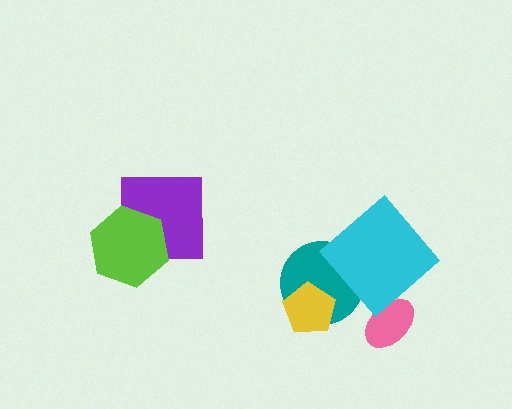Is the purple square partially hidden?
Yes, it is partially covered by another shape.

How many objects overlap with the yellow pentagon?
1 object overlaps with the yellow pentagon.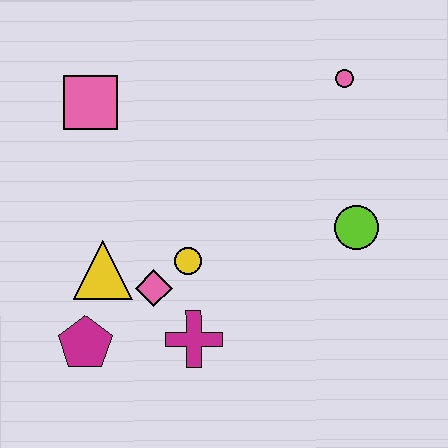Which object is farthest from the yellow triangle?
The pink circle is farthest from the yellow triangle.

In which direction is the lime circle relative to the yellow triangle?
The lime circle is to the right of the yellow triangle.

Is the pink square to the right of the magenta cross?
No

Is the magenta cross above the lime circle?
No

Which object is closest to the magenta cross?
The pink diamond is closest to the magenta cross.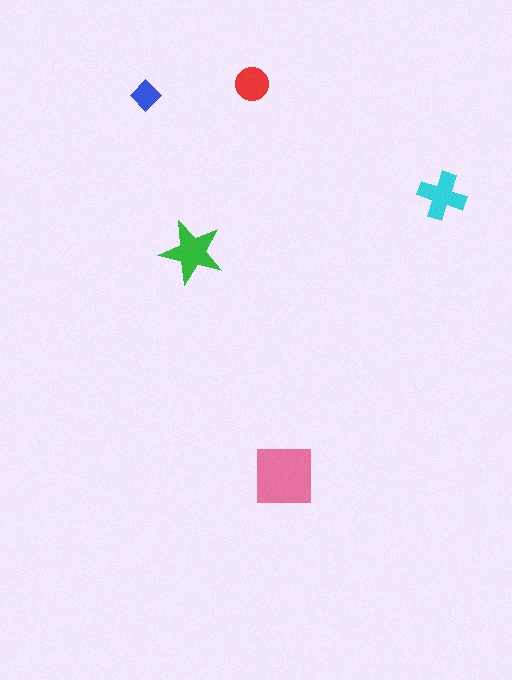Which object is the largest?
The pink square.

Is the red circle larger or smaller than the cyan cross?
Smaller.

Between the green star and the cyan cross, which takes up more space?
The green star.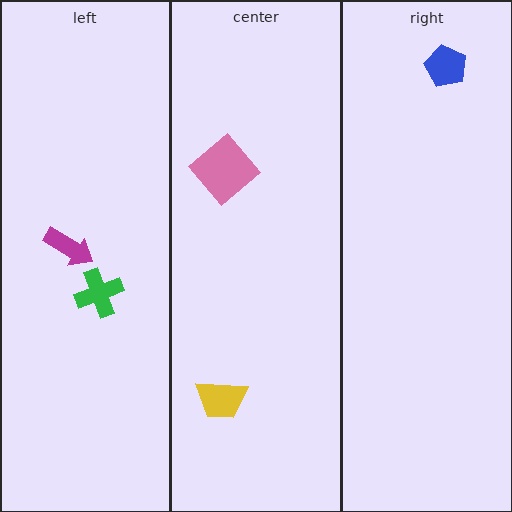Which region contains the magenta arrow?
The left region.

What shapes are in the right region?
The blue pentagon.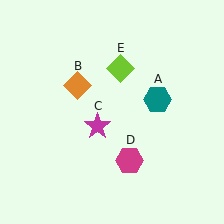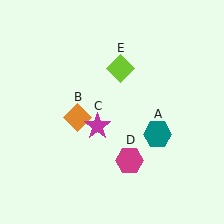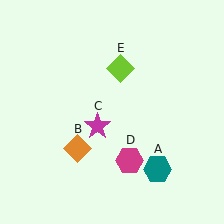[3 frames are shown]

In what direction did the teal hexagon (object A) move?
The teal hexagon (object A) moved down.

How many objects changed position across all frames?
2 objects changed position: teal hexagon (object A), orange diamond (object B).